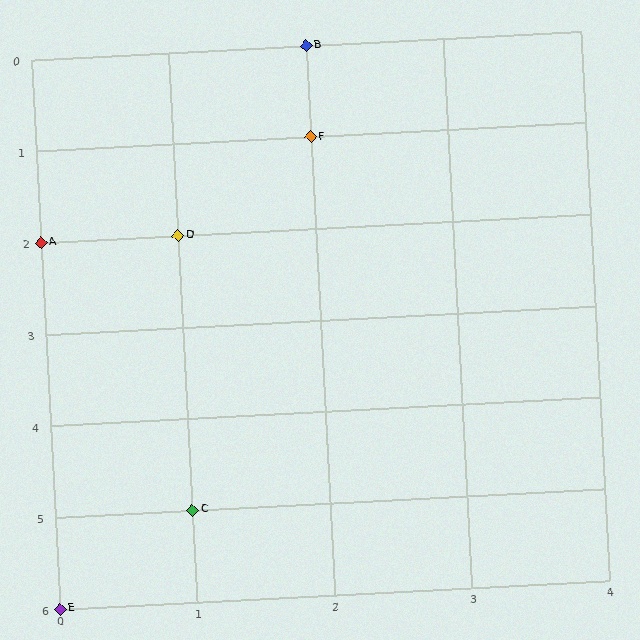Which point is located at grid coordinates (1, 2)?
Point D is at (1, 2).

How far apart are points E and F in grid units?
Points E and F are 2 columns and 5 rows apart (about 5.4 grid units diagonally).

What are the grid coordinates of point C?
Point C is at grid coordinates (1, 5).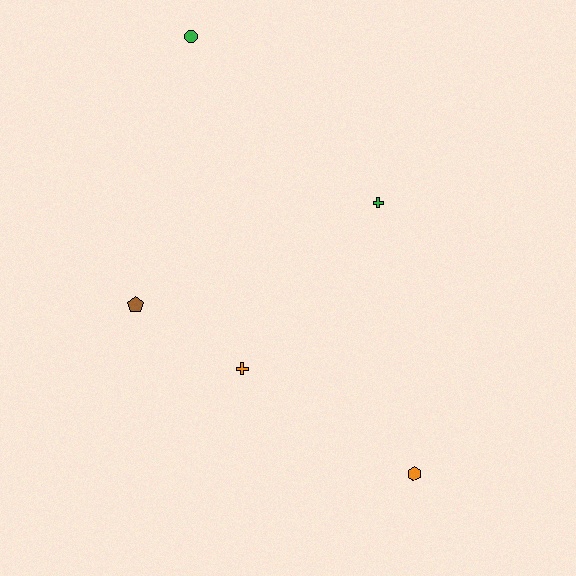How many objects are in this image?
There are 5 objects.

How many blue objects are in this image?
There are no blue objects.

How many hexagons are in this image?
There is 1 hexagon.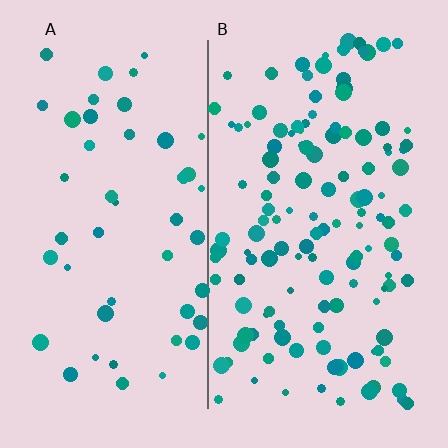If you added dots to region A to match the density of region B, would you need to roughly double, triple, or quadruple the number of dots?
Approximately triple.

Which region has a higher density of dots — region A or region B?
B (the right).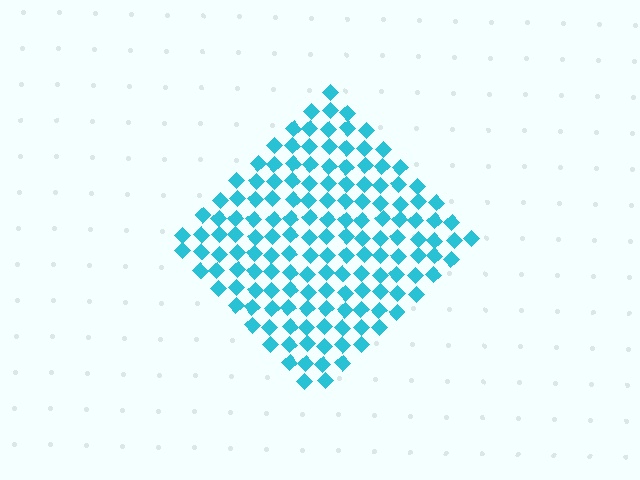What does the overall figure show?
The overall figure shows a diamond.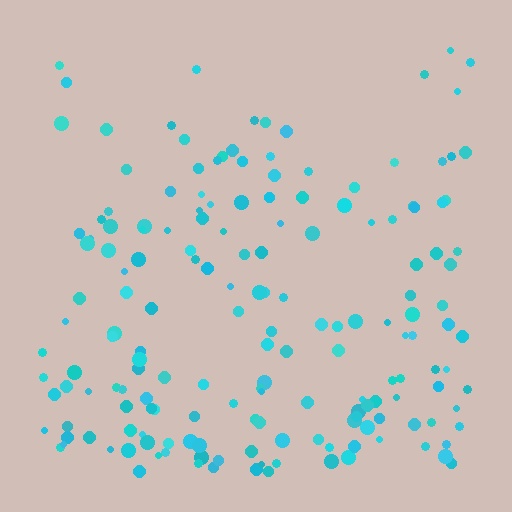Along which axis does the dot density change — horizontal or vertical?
Vertical.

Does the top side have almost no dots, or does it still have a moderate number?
Still a moderate number, just noticeably fewer than the bottom.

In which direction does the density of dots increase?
From top to bottom, with the bottom side densest.